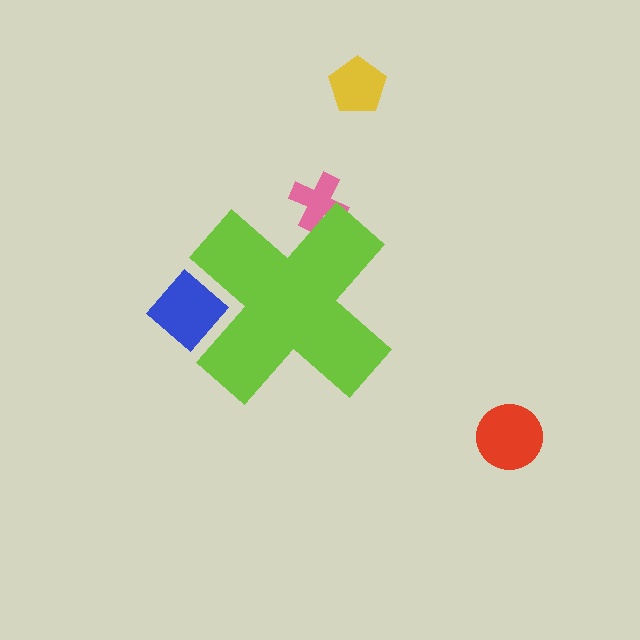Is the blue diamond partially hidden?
Yes, the blue diamond is partially hidden behind the lime cross.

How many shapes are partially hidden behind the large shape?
2 shapes are partially hidden.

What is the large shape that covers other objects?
A lime cross.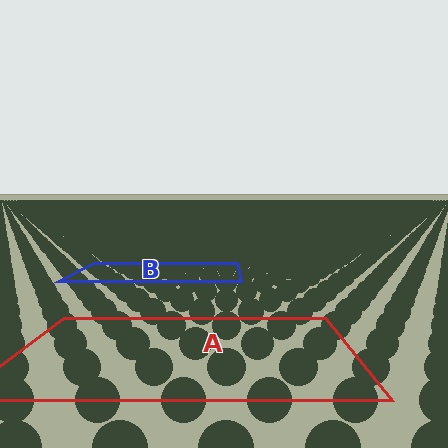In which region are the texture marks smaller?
The texture marks are smaller in region B, because it is farther away.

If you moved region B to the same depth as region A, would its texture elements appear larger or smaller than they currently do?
They would appear larger. At a closer depth, the same texture elements are projected at a bigger on-screen size.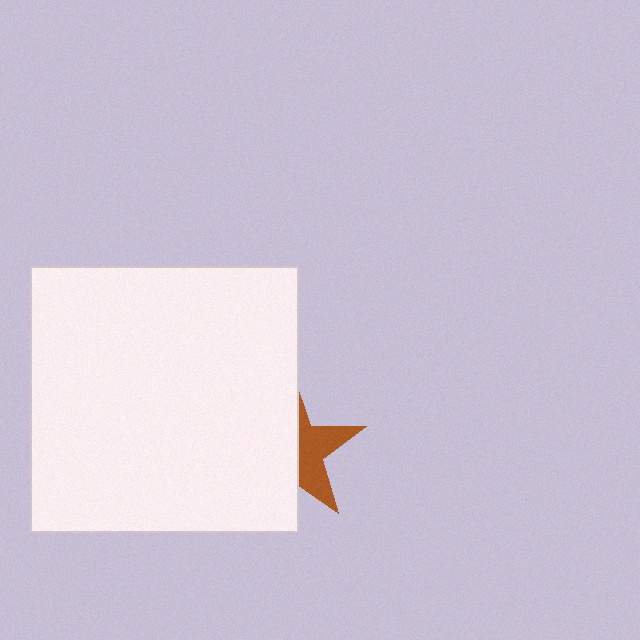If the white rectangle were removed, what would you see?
You would see the complete brown star.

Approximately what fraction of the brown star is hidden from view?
Roughly 60% of the brown star is hidden behind the white rectangle.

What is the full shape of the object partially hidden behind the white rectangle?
The partially hidden object is a brown star.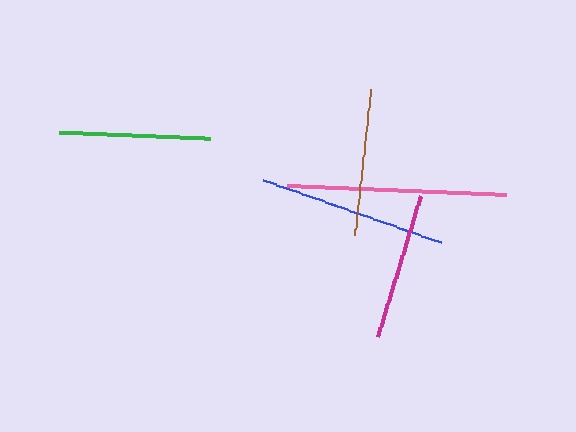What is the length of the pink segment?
The pink segment is approximately 219 pixels long.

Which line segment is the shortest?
The brown line is the shortest at approximately 146 pixels.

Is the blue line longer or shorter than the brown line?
The blue line is longer than the brown line.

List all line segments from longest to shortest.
From longest to shortest: pink, blue, green, magenta, brown.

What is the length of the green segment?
The green segment is approximately 151 pixels long.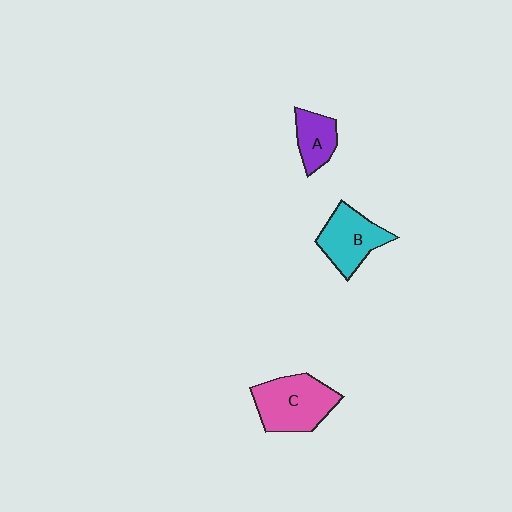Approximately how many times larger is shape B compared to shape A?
Approximately 1.6 times.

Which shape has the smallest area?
Shape A (purple).